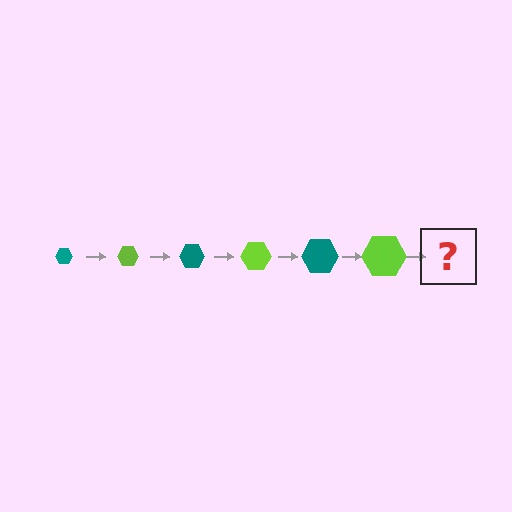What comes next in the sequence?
The next element should be a teal hexagon, larger than the previous one.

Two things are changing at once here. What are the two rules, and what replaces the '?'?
The two rules are that the hexagon grows larger each step and the color cycles through teal and lime. The '?' should be a teal hexagon, larger than the previous one.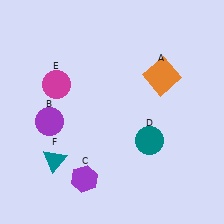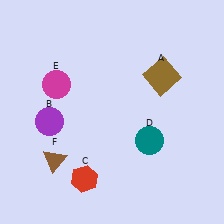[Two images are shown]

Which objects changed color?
A changed from orange to brown. C changed from purple to red. F changed from teal to brown.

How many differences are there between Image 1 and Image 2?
There are 3 differences between the two images.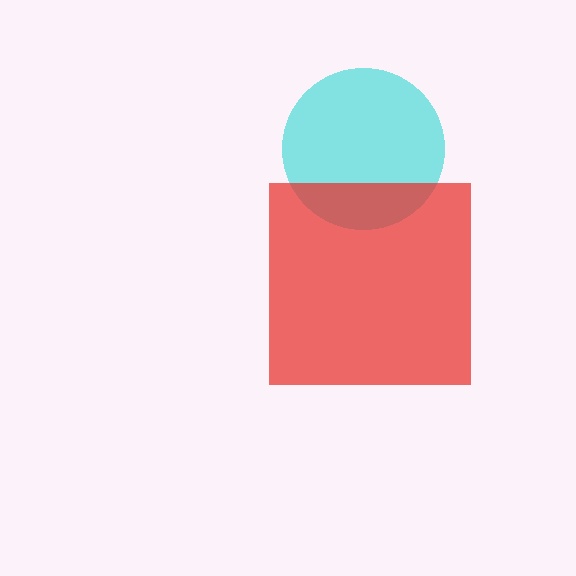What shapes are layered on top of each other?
The layered shapes are: a cyan circle, a red square.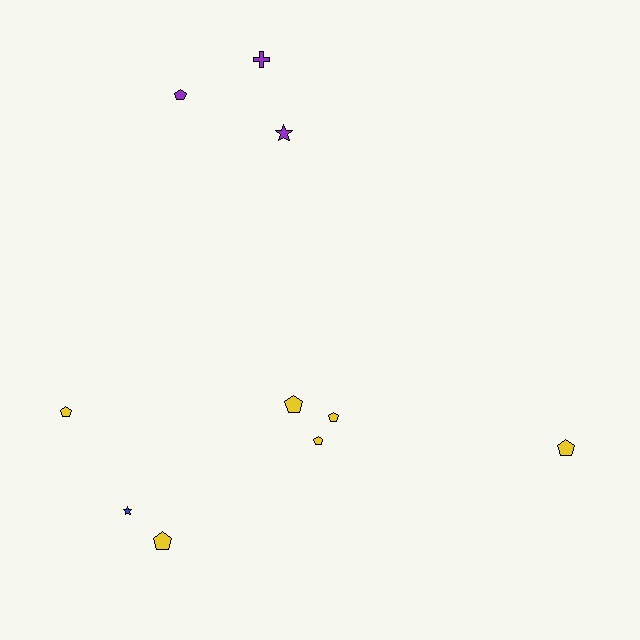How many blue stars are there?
There is 1 blue star.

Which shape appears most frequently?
Pentagon, with 7 objects.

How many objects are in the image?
There are 10 objects.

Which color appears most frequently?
Yellow, with 6 objects.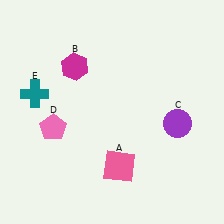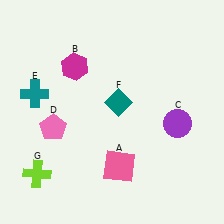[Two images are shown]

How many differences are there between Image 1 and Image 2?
There are 2 differences between the two images.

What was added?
A teal diamond (F), a lime cross (G) were added in Image 2.